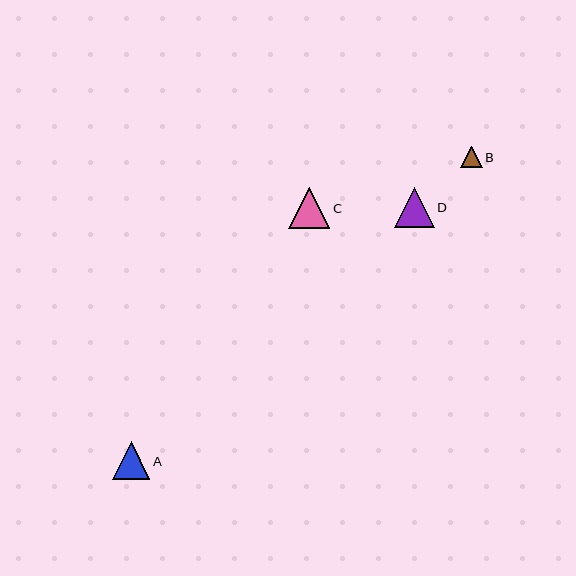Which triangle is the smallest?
Triangle B is the smallest with a size of approximately 22 pixels.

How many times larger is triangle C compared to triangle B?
Triangle C is approximately 1.9 times the size of triangle B.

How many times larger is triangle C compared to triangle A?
Triangle C is approximately 1.1 times the size of triangle A.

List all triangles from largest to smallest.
From largest to smallest: C, D, A, B.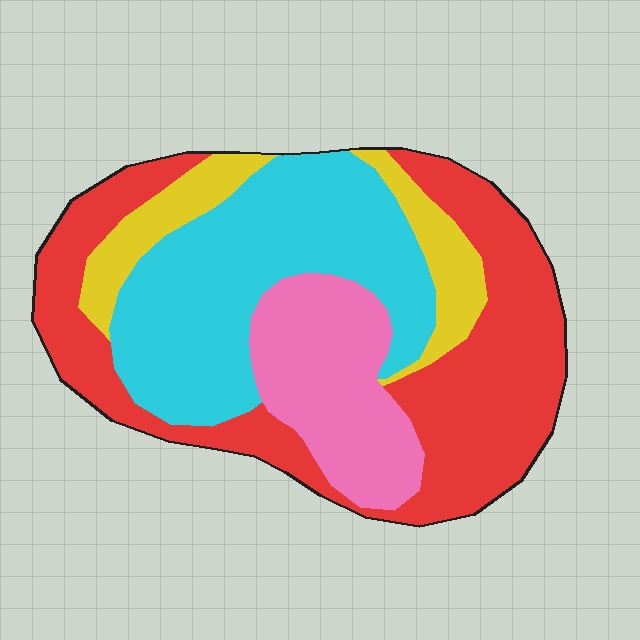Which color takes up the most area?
Red, at roughly 40%.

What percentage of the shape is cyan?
Cyan takes up about one third (1/3) of the shape.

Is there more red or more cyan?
Red.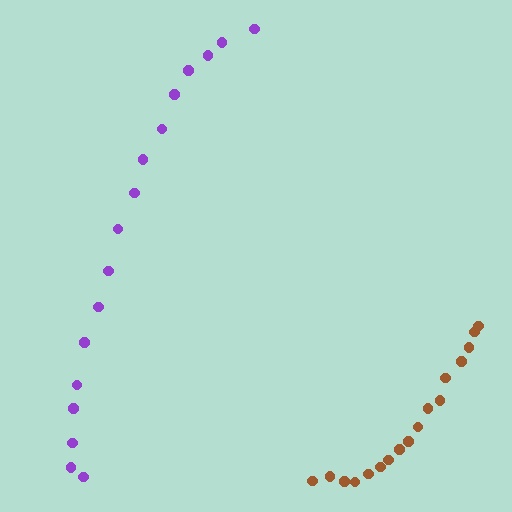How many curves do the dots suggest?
There are 2 distinct paths.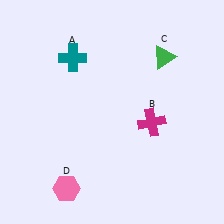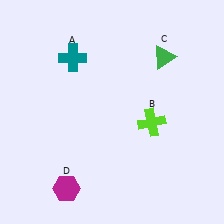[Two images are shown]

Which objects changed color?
B changed from magenta to lime. D changed from pink to magenta.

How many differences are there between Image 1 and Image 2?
There are 2 differences between the two images.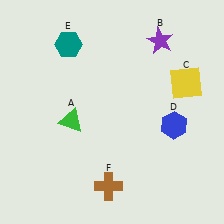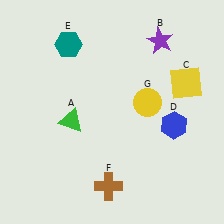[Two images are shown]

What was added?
A yellow circle (G) was added in Image 2.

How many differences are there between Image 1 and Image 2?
There is 1 difference between the two images.